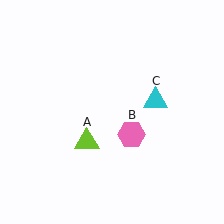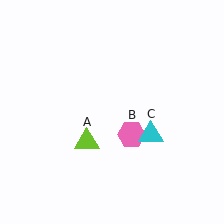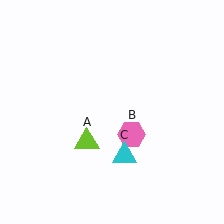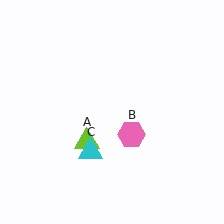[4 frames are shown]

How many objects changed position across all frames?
1 object changed position: cyan triangle (object C).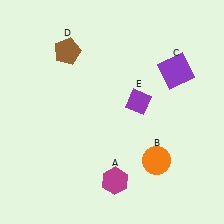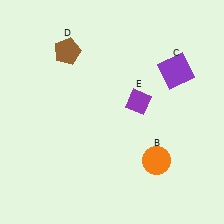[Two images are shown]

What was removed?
The magenta hexagon (A) was removed in Image 2.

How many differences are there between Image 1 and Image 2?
There is 1 difference between the two images.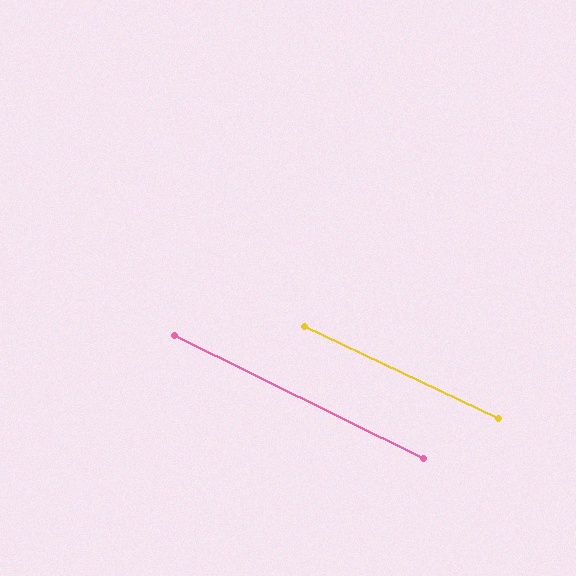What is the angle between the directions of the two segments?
Approximately 1 degree.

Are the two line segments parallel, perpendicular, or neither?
Parallel — their directions differ by only 0.9°.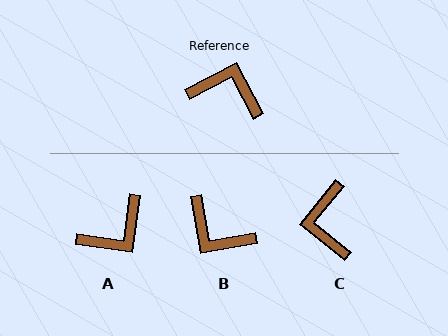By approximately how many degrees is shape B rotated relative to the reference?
Approximately 163 degrees counter-clockwise.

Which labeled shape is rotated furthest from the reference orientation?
B, about 163 degrees away.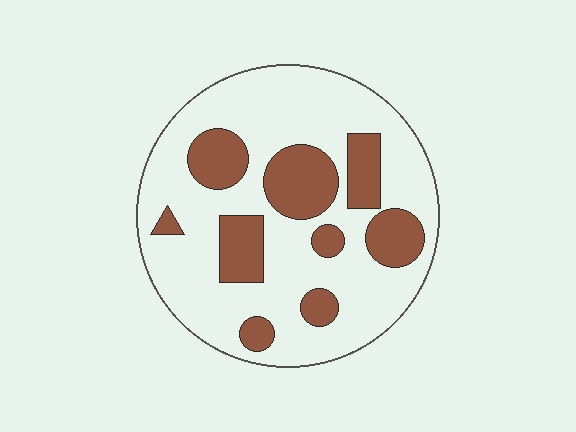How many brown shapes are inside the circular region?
9.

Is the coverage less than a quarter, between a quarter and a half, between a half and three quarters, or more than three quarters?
Between a quarter and a half.